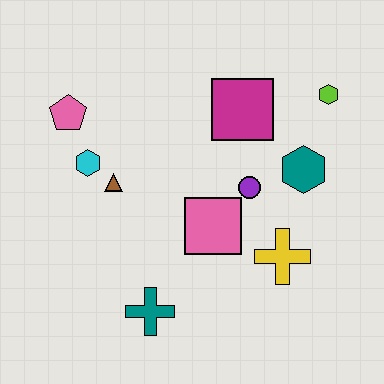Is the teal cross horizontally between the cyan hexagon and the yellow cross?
Yes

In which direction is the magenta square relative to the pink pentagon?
The magenta square is to the right of the pink pentagon.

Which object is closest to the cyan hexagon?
The brown triangle is closest to the cyan hexagon.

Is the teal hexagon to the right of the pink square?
Yes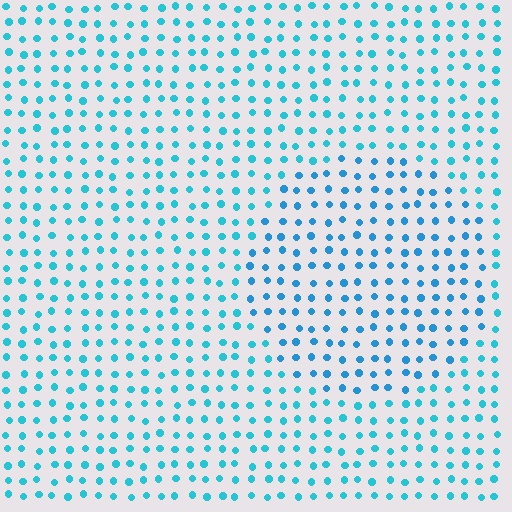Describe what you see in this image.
The image is filled with small cyan elements in a uniform arrangement. A circle-shaped region is visible where the elements are tinted to a slightly different hue, forming a subtle color boundary.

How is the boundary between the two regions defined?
The boundary is defined purely by a slight shift in hue (about 18 degrees). Spacing, size, and orientation are identical on both sides.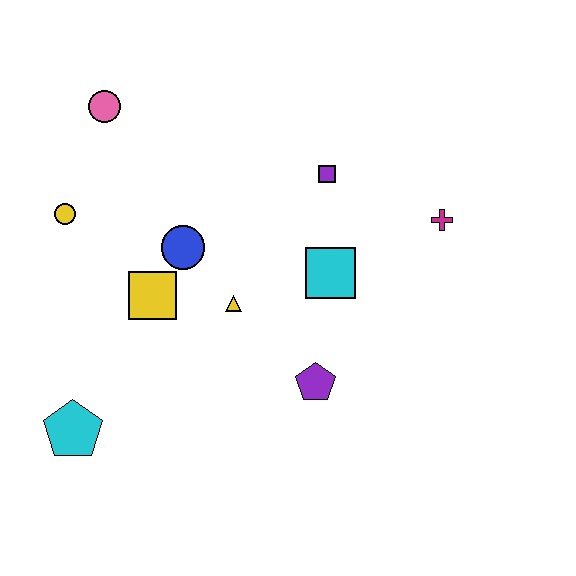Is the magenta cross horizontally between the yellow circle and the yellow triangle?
No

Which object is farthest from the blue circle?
The magenta cross is farthest from the blue circle.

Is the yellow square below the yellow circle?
Yes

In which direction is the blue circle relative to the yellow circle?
The blue circle is to the right of the yellow circle.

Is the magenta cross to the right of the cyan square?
Yes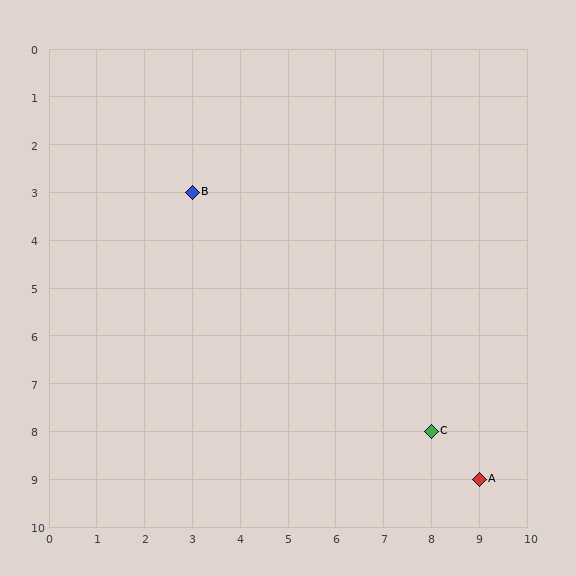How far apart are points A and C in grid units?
Points A and C are 1 column and 1 row apart (about 1.4 grid units diagonally).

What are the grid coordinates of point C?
Point C is at grid coordinates (8, 8).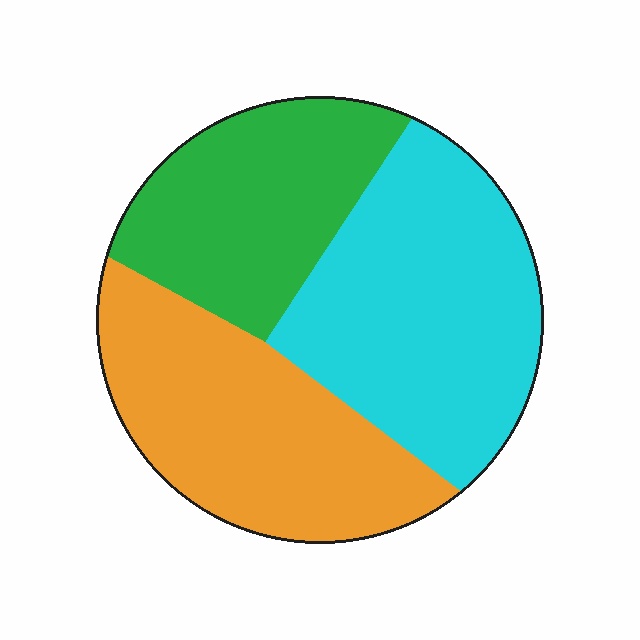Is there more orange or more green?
Orange.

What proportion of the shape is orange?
Orange takes up about one third (1/3) of the shape.